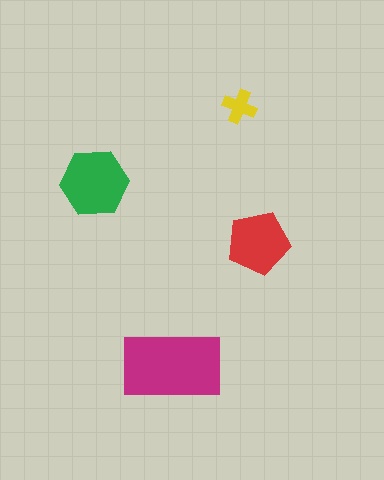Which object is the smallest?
The yellow cross.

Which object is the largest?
The magenta rectangle.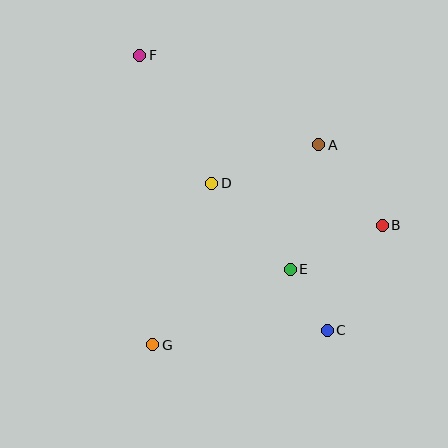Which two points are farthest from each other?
Points C and F are farthest from each other.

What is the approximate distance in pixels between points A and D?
The distance between A and D is approximately 114 pixels.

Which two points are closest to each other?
Points C and E are closest to each other.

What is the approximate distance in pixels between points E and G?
The distance between E and G is approximately 157 pixels.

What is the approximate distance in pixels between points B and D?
The distance between B and D is approximately 176 pixels.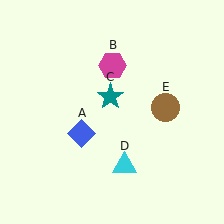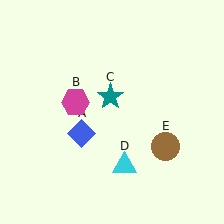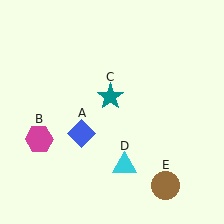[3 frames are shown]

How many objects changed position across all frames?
2 objects changed position: magenta hexagon (object B), brown circle (object E).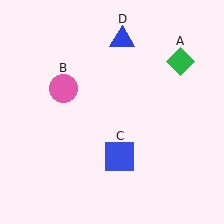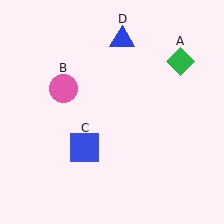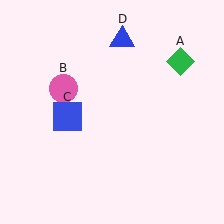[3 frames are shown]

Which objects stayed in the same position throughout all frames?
Green diamond (object A) and pink circle (object B) and blue triangle (object D) remained stationary.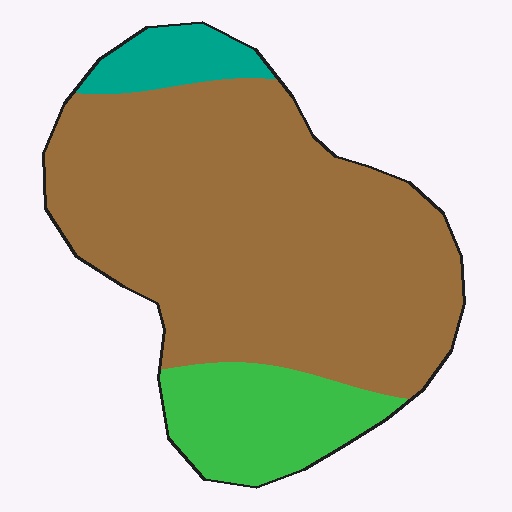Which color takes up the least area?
Teal, at roughly 5%.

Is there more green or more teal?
Green.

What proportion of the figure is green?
Green covers around 15% of the figure.